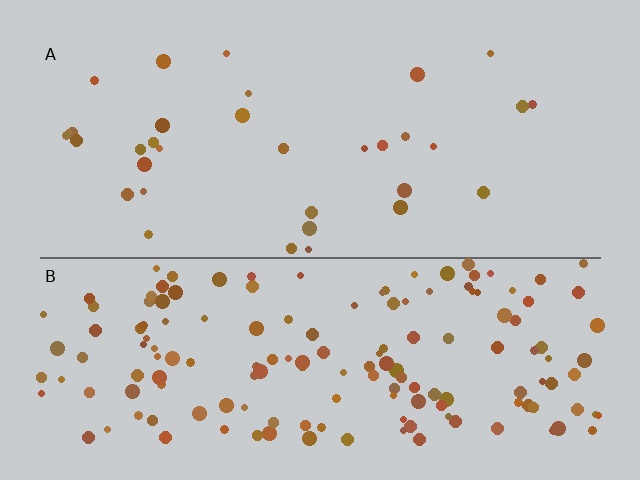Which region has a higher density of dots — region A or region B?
B (the bottom).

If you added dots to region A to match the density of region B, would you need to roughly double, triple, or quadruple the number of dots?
Approximately quadruple.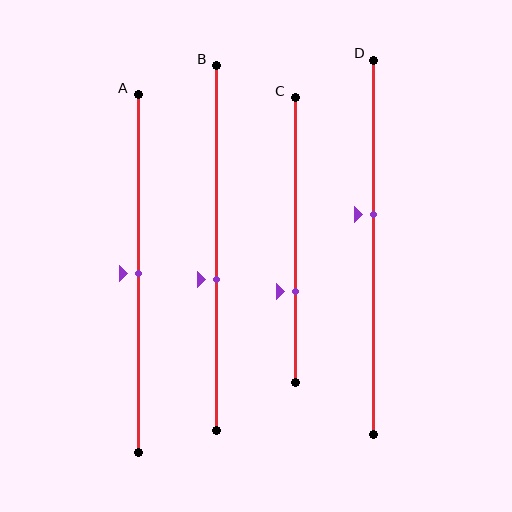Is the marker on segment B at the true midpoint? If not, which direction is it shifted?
No, the marker on segment B is shifted downward by about 9% of the segment length.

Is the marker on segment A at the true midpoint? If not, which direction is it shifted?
Yes, the marker on segment A is at the true midpoint.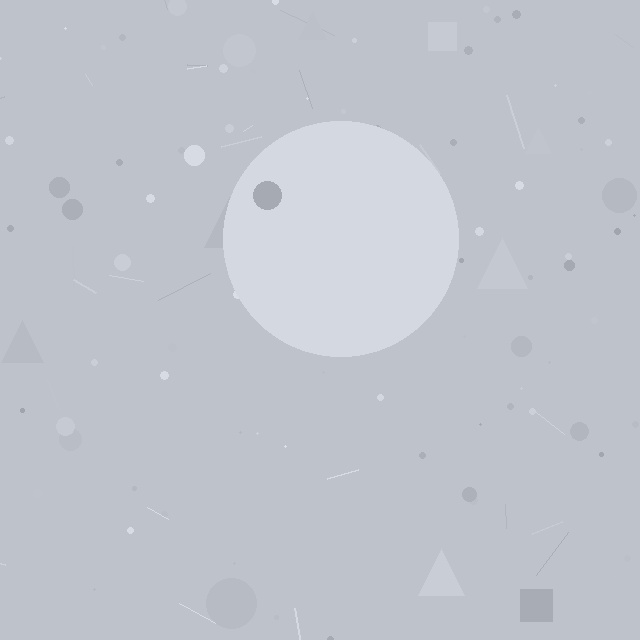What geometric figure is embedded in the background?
A circle is embedded in the background.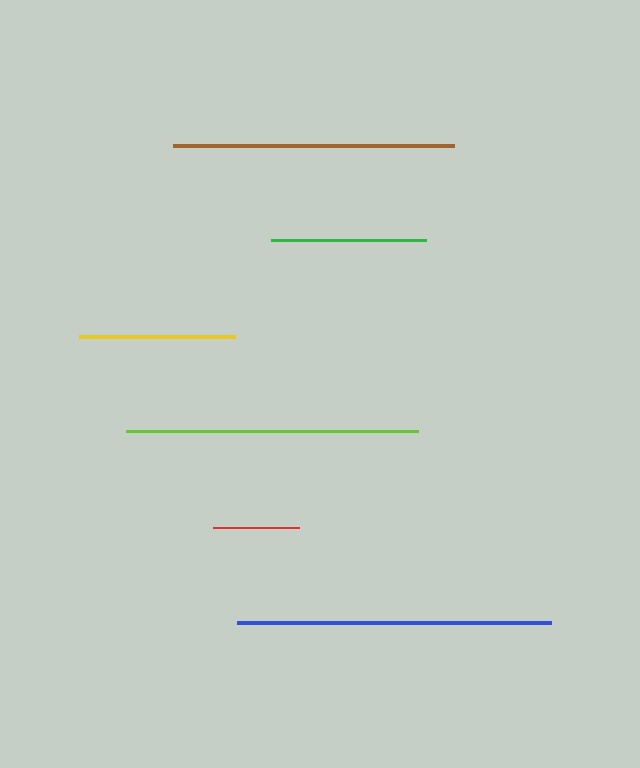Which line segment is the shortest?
The red line is the shortest at approximately 86 pixels.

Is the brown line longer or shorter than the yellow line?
The brown line is longer than the yellow line.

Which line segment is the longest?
The blue line is the longest at approximately 314 pixels.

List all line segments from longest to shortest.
From longest to shortest: blue, lime, brown, yellow, green, red.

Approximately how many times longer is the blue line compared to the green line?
The blue line is approximately 2.0 times the length of the green line.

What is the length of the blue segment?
The blue segment is approximately 314 pixels long.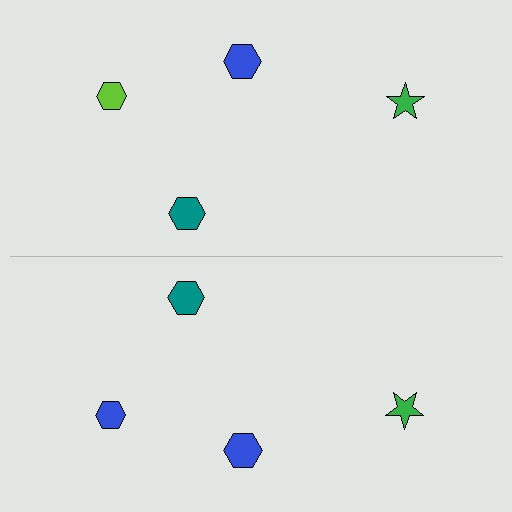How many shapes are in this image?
There are 8 shapes in this image.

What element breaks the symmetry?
The blue hexagon on the bottom side breaks the symmetry — its mirror counterpart is lime.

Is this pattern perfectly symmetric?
No, the pattern is not perfectly symmetric. The blue hexagon on the bottom side breaks the symmetry — its mirror counterpart is lime.